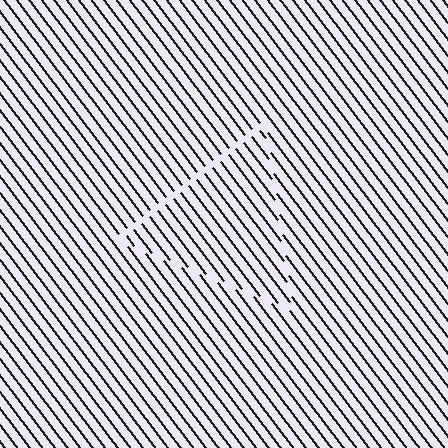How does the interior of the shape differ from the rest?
The interior of the shape contains the same grating, shifted by half a period — the contour is defined by the phase discontinuity where line-ends from the inner and outer gratings abut.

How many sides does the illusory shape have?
3 sides — the line-ends trace a triangle.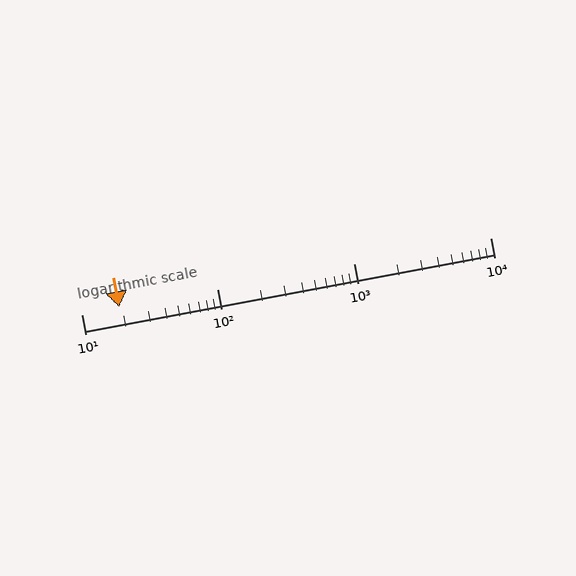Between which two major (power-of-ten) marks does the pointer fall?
The pointer is between 10 and 100.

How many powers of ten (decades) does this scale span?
The scale spans 3 decades, from 10 to 10000.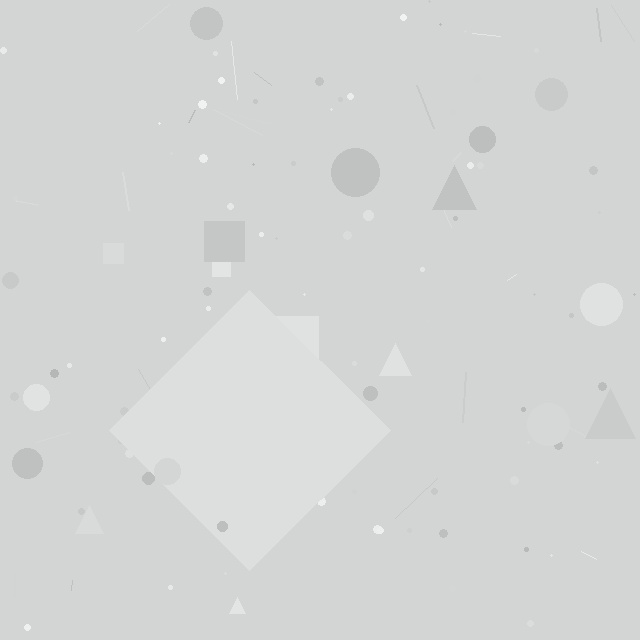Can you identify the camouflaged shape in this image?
The camouflaged shape is a diamond.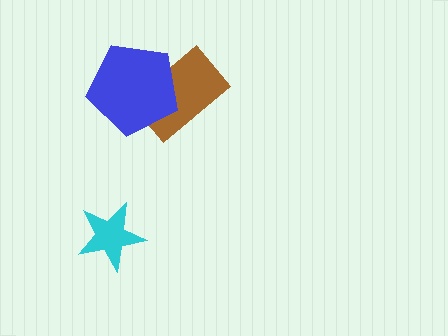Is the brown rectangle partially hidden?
Yes, it is partially covered by another shape.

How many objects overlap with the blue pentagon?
1 object overlaps with the blue pentagon.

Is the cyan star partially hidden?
No, no other shape covers it.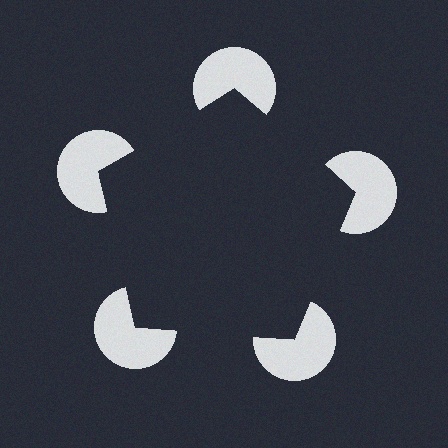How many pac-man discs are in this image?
There are 5 — one at each vertex of the illusory pentagon.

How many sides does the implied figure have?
5 sides.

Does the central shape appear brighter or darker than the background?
It typically appears slightly darker than the background, even though no actual brightness change is drawn.